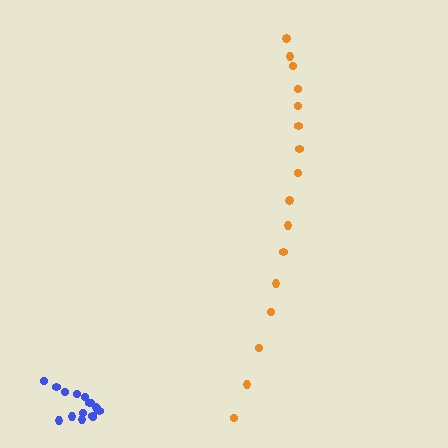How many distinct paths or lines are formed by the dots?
There are 2 distinct paths.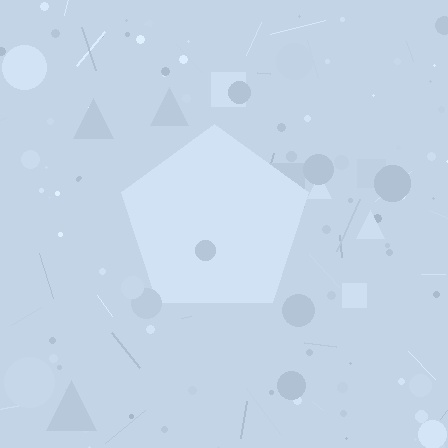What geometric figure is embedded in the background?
A pentagon is embedded in the background.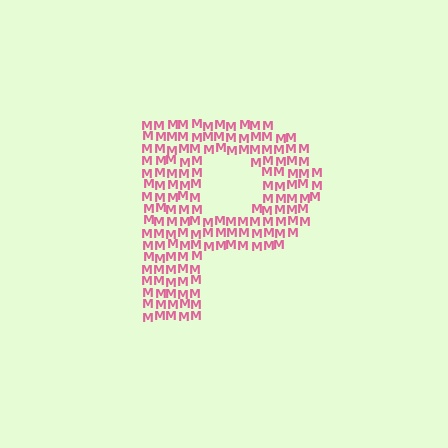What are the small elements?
The small elements are letter M's.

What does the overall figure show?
The overall figure shows the letter P.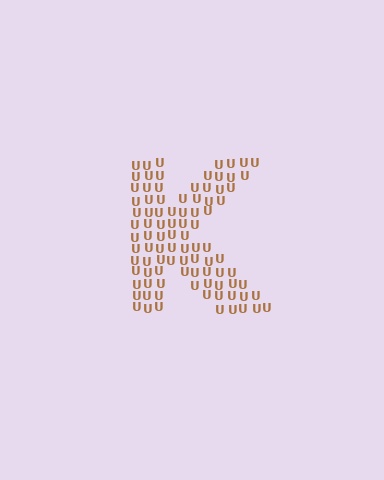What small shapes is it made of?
It is made of small letter U's.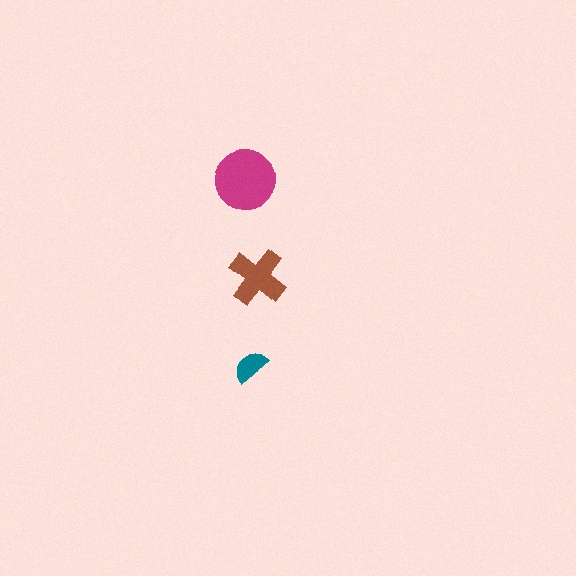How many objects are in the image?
There are 3 objects in the image.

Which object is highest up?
The magenta circle is topmost.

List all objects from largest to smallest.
The magenta circle, the brown cross, the teal semicircle.